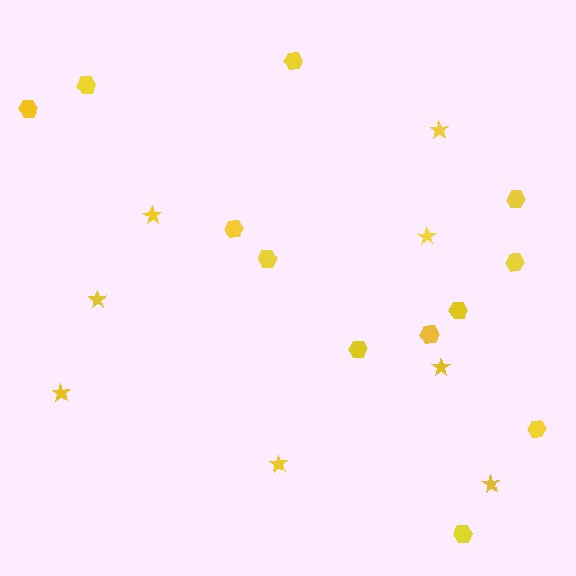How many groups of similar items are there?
There are 2 groups: one group of hexagons (12) and one group of stars (8).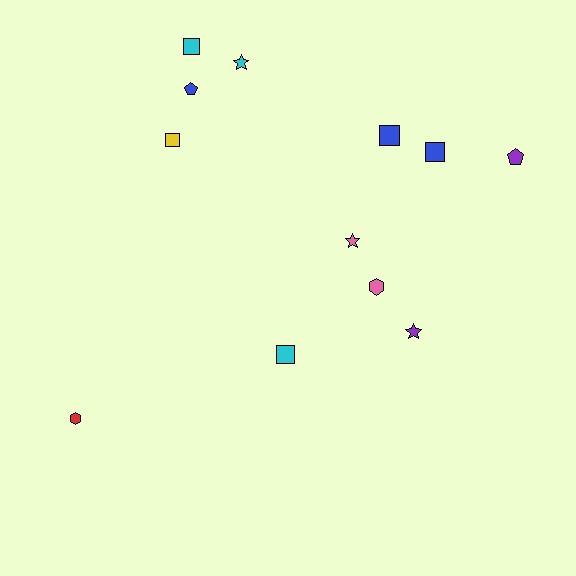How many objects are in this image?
There are 12 objects.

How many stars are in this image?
There are 3 stars.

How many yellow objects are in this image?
There is 1 yellow object.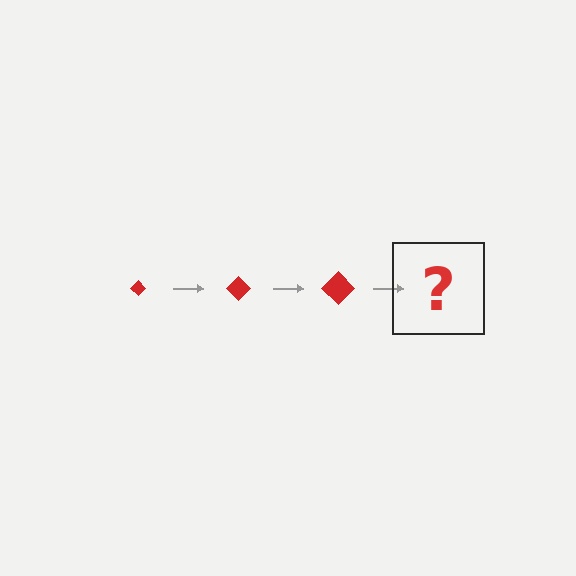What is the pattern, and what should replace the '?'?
The pattern is that the diamond gets progressively larger each step. The '?' should be a red diamond, larger than the previous one.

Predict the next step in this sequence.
The next step is a red diamond, larger than the previous one.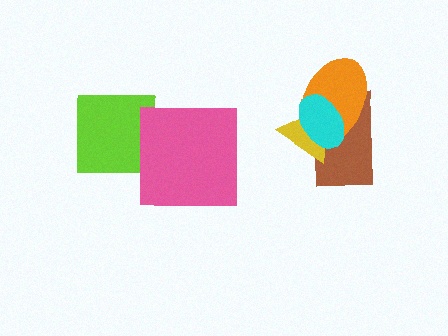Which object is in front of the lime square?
The pink square is in front of the lime square.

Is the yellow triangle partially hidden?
Yes, it is partially covered by another shape.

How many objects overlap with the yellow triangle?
3 objects overlap with the yellow triangle.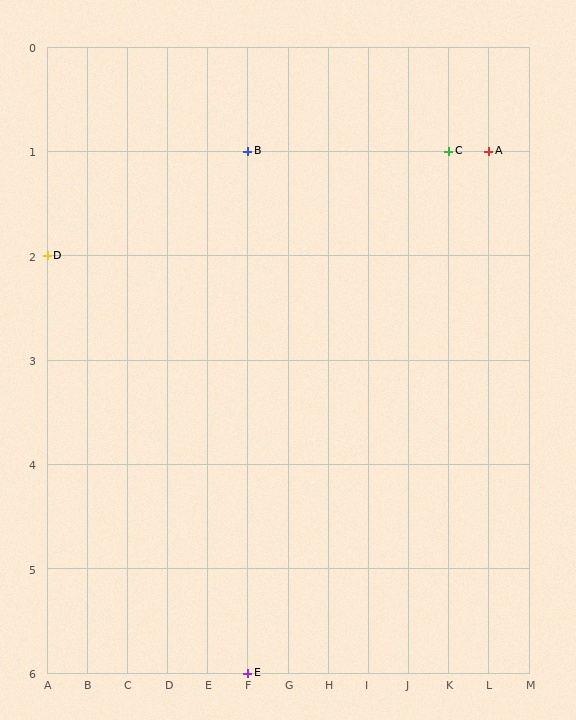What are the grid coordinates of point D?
Point D is at grid coordinates (A, 2).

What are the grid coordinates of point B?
Point B is at grid coordinates (F, 1).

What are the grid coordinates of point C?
Point C is at grid coordinates (K, 1).